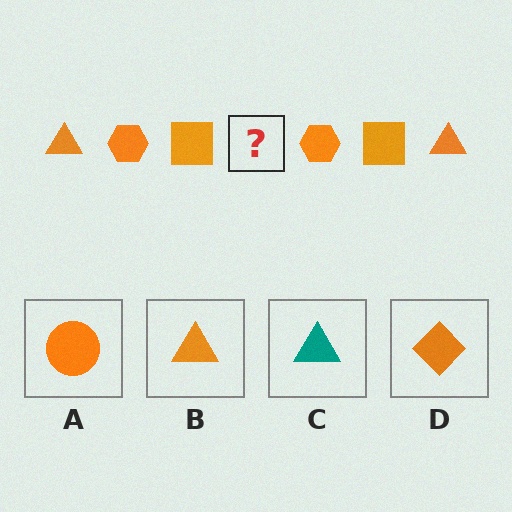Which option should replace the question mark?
Option B.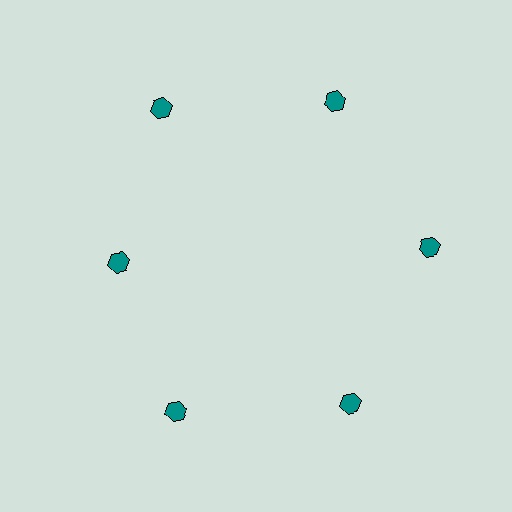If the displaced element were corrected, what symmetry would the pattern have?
It would have 6-fold rotational symmetry — the pattern would map onto itself every 60 degrees.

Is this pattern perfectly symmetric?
No. The 6 teal hexagons are arranged in a ring, but one element near the 9 o'clock position is pulled inward toward the center, breaking the 6-fold rotational symmetry.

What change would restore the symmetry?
The symmetry would be restored by moving it outward, back onto the ring so that all 6 hexagons sit at equal angles and equal distance from the center.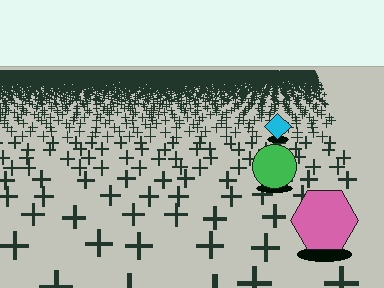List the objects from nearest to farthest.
From nearest to farthest: the pink hexagon, the green circle, the cyan diamond.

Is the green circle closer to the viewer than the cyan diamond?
Yes. The green circle is closer — you can tell from the texture gradient: the ground texture is coarser near it.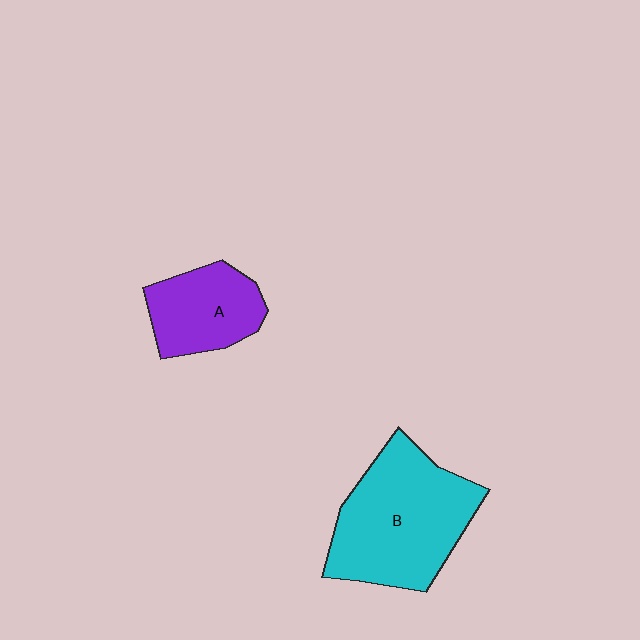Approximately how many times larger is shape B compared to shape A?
Approximately 1.9 times.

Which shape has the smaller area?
Shape A (purple).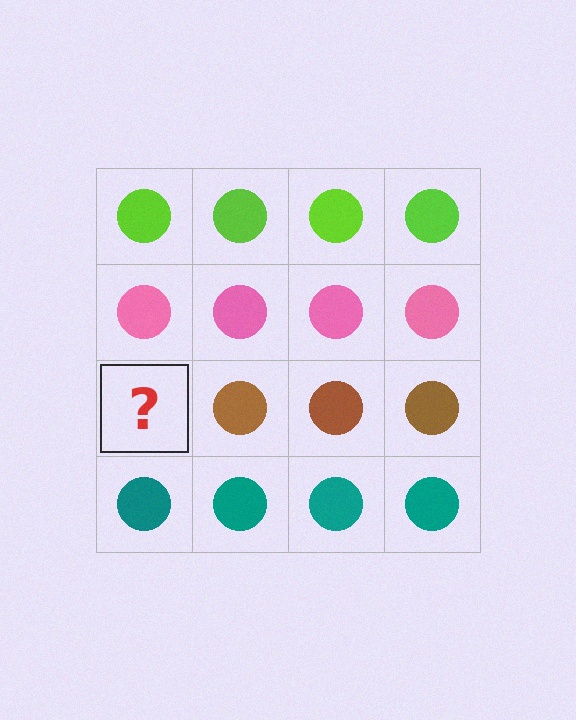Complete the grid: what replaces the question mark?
The question mark should be replaced with a brown circle.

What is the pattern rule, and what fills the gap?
The rule is that each row has a consistent color. The gap should be filled with a brown circle.